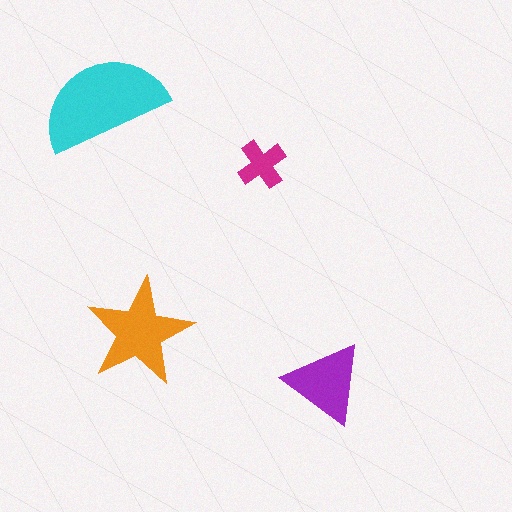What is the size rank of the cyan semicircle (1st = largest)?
1st.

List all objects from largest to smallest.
The cyan semicircle, the orange star, the purple triangle, the magenta cross.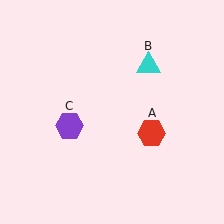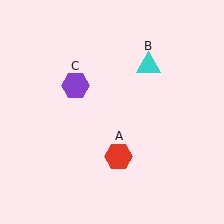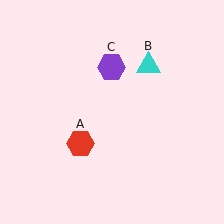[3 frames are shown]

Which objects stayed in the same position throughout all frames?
Cyan triangle (object B) remained stationary.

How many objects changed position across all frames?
2 objects changed position: red hexagon (object A), purple hexagon (object C).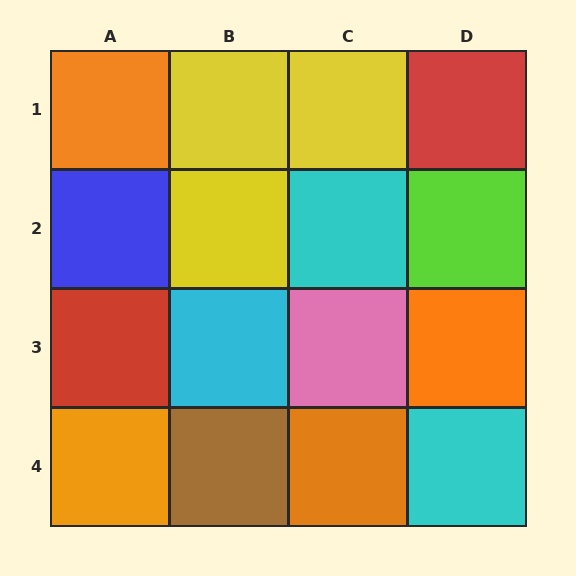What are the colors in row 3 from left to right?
Red, cyan, pink, orange.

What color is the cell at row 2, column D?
Lime.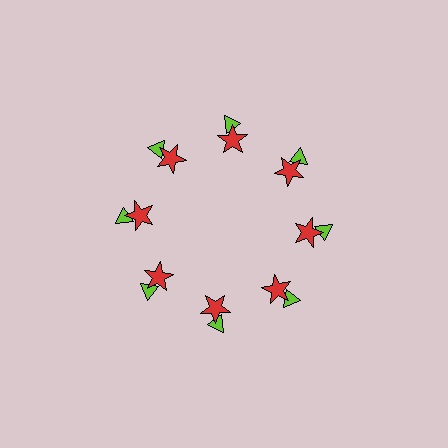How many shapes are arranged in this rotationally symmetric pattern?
There are 16 shapes, arranged in 8 groups of 2.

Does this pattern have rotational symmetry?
Yes, this pattern has 8-fold rotational symmetry. It looks the same after rotating 45 degrees around the center.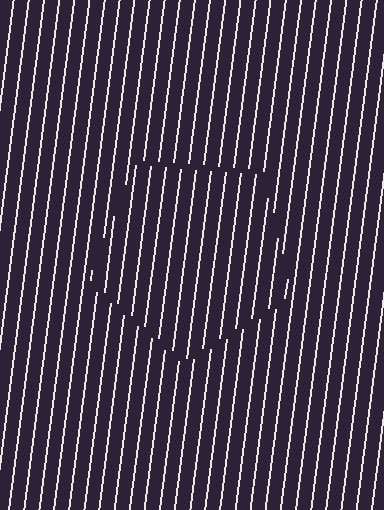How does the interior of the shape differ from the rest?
The interior of the shape contains the same grating, shifted by half a period — the contour is defined by the phase discontinuity where line-ends from the inner and outer gratings abut.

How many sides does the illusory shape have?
5 sides — the line-ends trace a pentagon.